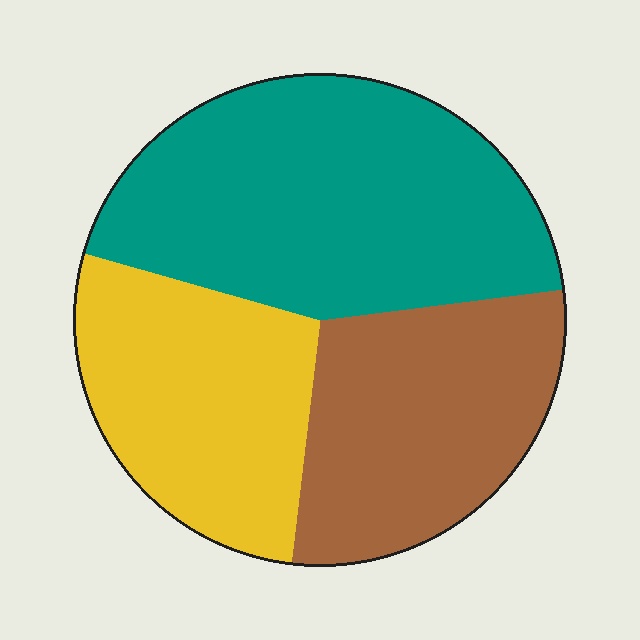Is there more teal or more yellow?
Teal.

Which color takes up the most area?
Teal, at roughly 45%.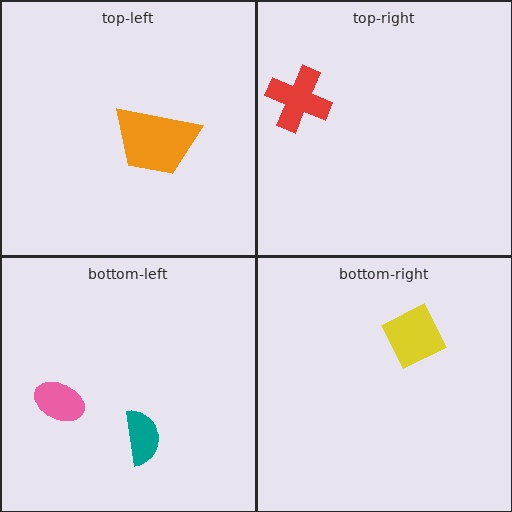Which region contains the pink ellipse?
The bottom-left region.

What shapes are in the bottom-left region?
The teal semicircle, the pink ellipse.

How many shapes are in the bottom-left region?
2.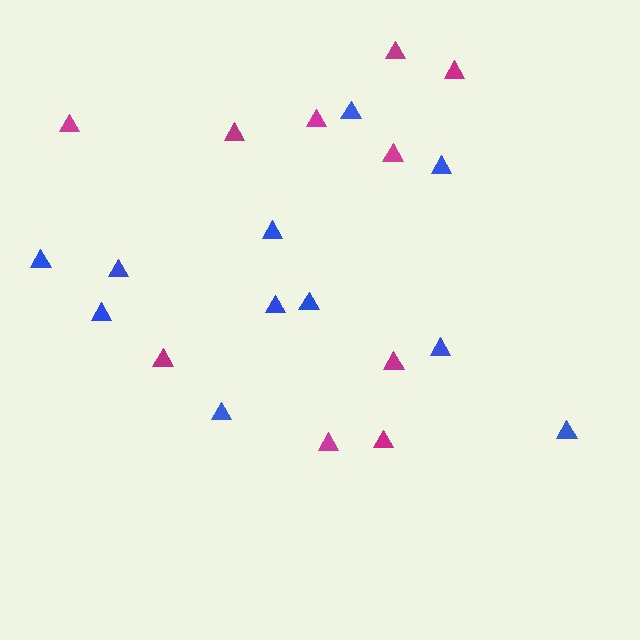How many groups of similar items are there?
There are 2 groups: one group of blue triangles (11) and one group of magenta triangles (10).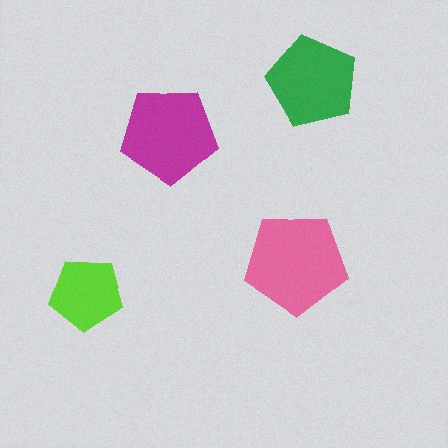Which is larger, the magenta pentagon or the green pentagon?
The magenta one.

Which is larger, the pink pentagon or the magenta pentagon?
The pink one.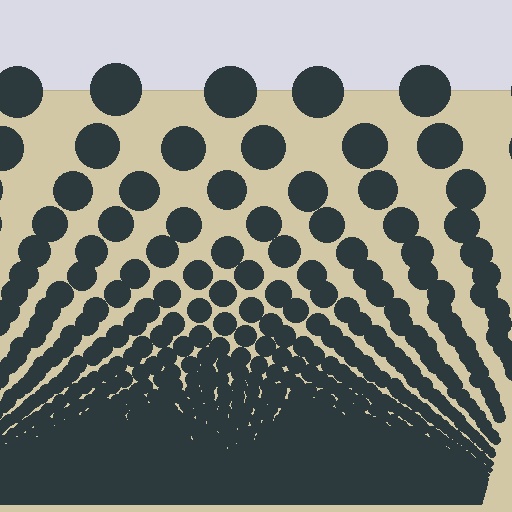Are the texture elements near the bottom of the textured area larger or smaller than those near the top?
Smaller. The gradient is inverted — elements near the bottom are smaller and denser.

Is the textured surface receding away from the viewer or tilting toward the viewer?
The surface appears to tilt toward the viewer. Texture elements get larger and sparser toward the top.